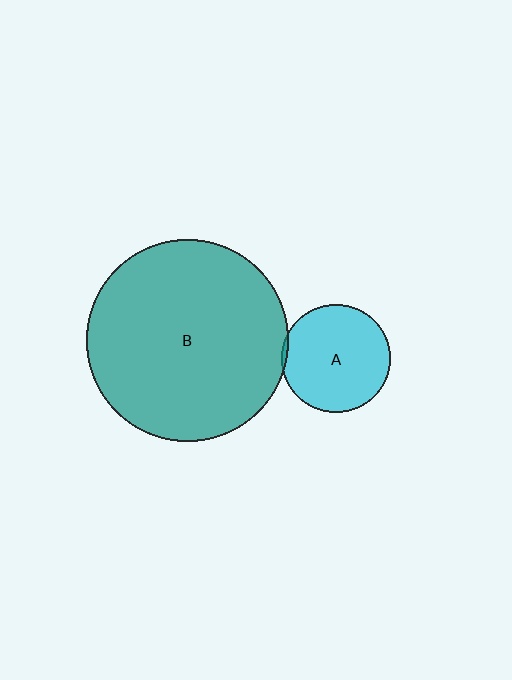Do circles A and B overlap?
Yes.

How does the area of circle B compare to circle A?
Approximately 3.5 times.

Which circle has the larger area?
Circle B (teal).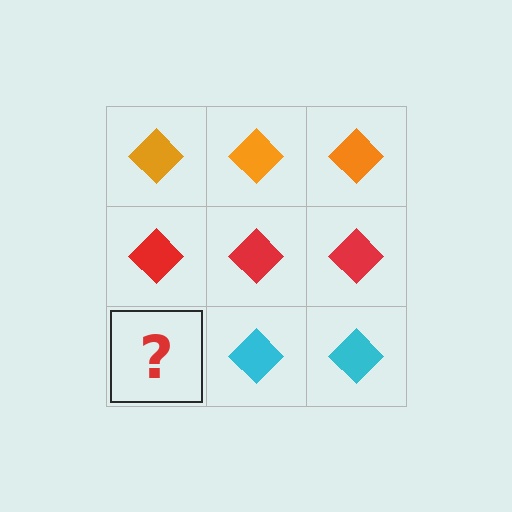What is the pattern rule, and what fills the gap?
The rule is that each row has a consistent color. The gap should be filled with a cyan diamond.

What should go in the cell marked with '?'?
The missing cell should contain a cyan diamond.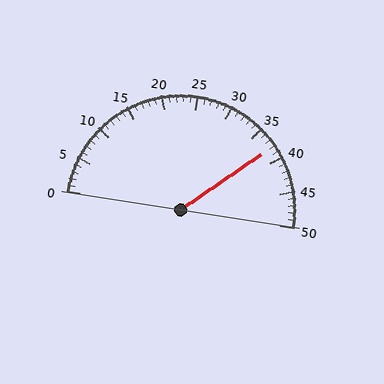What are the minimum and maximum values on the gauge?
The gauge ranges from 0 to 50.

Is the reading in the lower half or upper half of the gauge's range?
The reading is in the upper half of the range (0 to 50).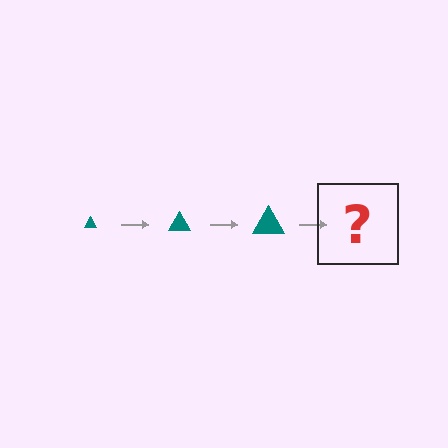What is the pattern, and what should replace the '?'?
The pattern is that the triangle gets progressively larger each step. The '?' should be a teal triangle, larger than the previous one.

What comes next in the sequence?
The next element should be a teal triangle, larger than the previous one.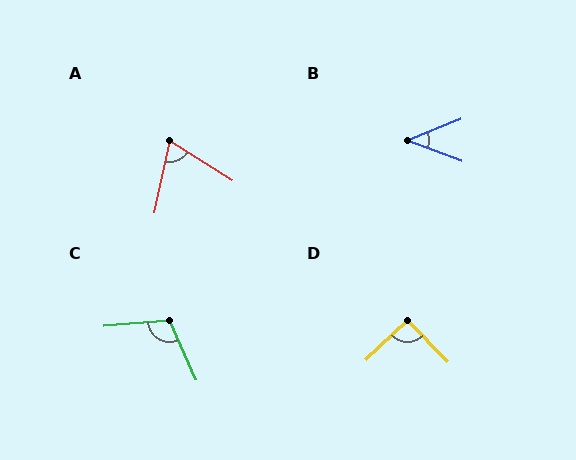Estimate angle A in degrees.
Approximately 70 degrees.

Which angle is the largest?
C, at approximately 109 degrees.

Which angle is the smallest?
B, at approximately 43 degrees.